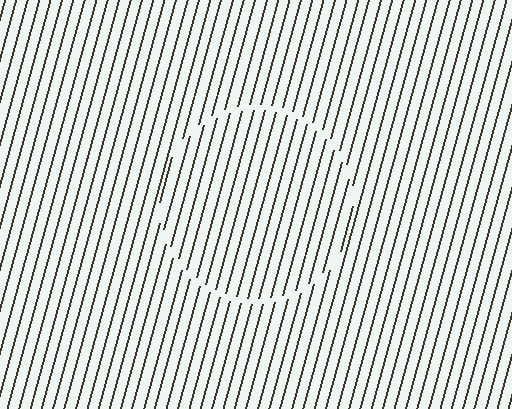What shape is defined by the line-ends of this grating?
An illusory circle. The interior of the shape contains the same grating, shifted by half a period — the contour is defined by the phase discontinuity where line-ends from the inner and outer gratings abut.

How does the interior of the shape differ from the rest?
The interior of the shape contains the same grating, shifted by half a period — the contour is defined by the phase discontinuity where line-ends from the inner and outer gratings abut.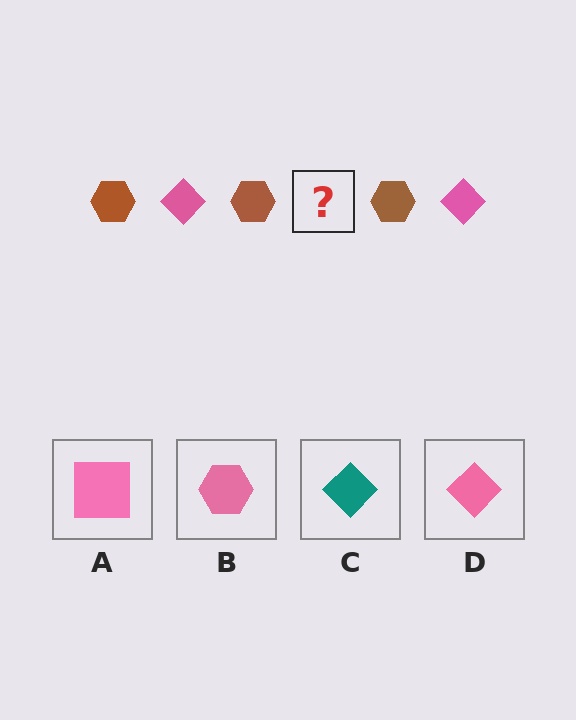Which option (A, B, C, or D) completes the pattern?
D.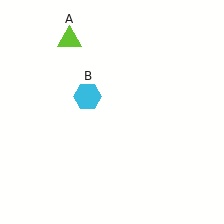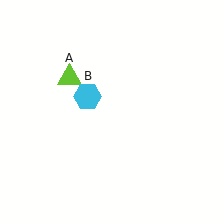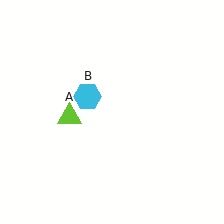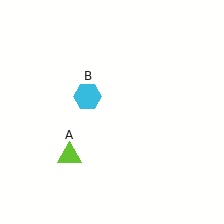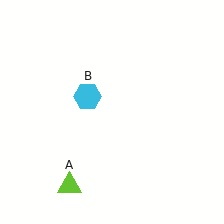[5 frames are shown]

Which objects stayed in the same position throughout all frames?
Cyan hexagon (object B) remained stationary.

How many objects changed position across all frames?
1 object changed position: lime triangle (object A).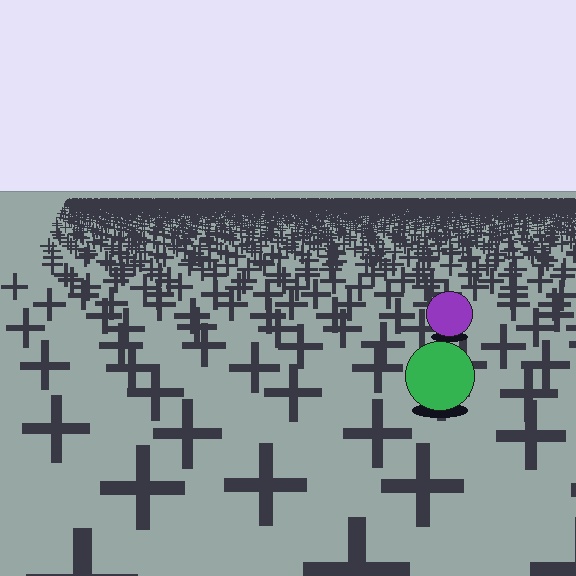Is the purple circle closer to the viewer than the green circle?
No. The green circle is closer — you can tell from the texture gradient: the ground texture is coarser near it.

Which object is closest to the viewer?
The green circle is closest. The texture marks near it are larger and more spread out.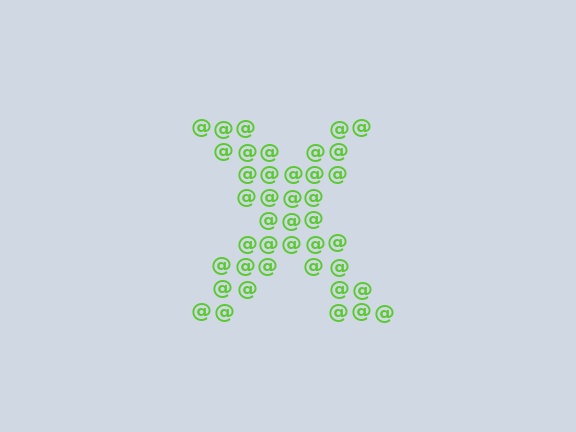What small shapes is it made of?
It is made of small at signs.